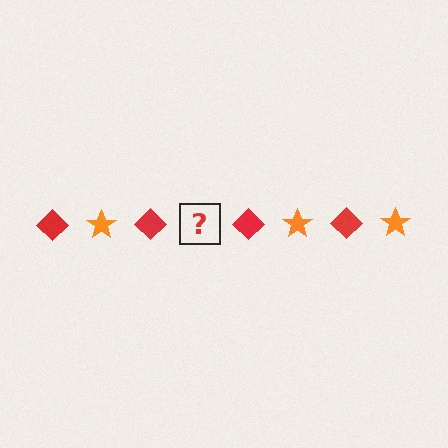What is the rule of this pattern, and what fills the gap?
The rule is that the pattern alternates between red diamond and orange star. The gap should be filled with an orange star.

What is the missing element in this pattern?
The missing element is an orange star.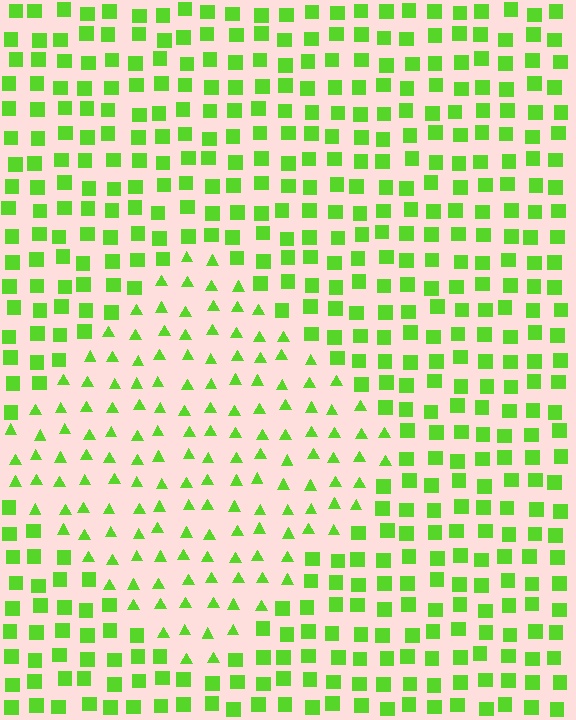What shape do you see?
I see a diamond.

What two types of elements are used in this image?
The image uses triangles inside the diamond region and squares outside it.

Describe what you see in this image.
The image is filled with small lime elements arranged in a uniform grid. A diamond-shaped region contains triangles, while the surrounding area contains squares. The boundary is defined purely by the change in element shape.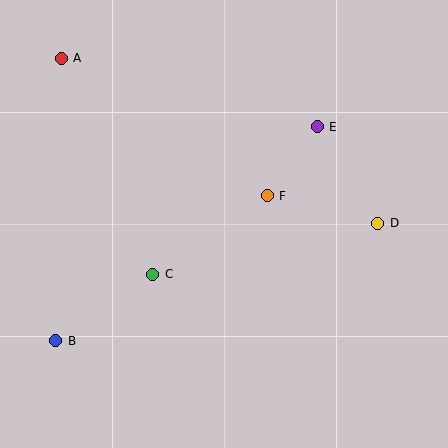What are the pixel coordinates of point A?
Point A is at (61, 58).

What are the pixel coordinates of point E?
Point E is at (317, 127).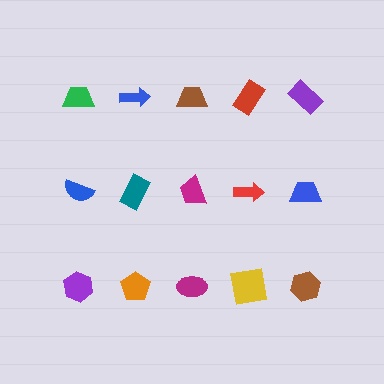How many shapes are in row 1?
5 shapes.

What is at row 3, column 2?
An orange pentagon.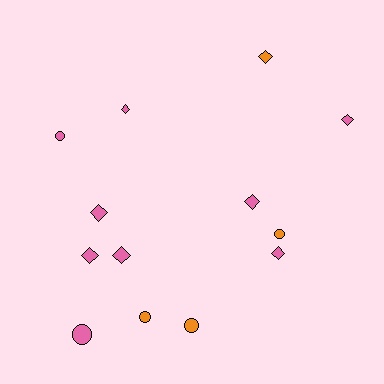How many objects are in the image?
There are 13 objects.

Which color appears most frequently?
Pink, with 9 objects.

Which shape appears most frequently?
Diamond, with 8 objects.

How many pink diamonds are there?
There are 7 pink diamonds.